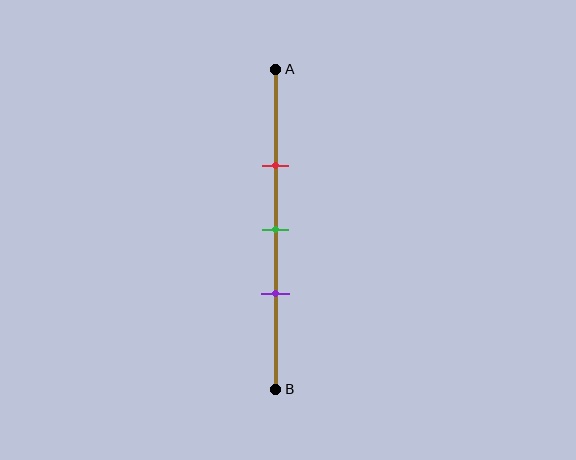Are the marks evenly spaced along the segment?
Yes, the marks are approximately evenly spaced.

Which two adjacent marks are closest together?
The green and purple marks are the closest adjacent pair.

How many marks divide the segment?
There are 3 marks dividing the segment.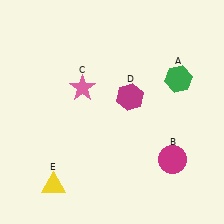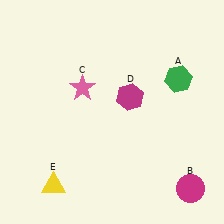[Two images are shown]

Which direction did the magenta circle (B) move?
The magenta circle (B) moved down.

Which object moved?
The magenta circle (B) moved down.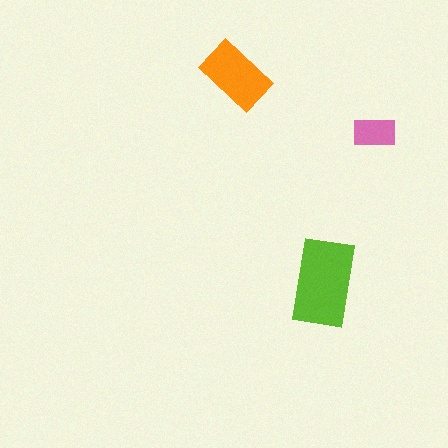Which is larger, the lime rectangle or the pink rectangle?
The lime one.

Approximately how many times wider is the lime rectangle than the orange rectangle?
About 1.5 times wider.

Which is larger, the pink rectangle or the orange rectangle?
The orange one.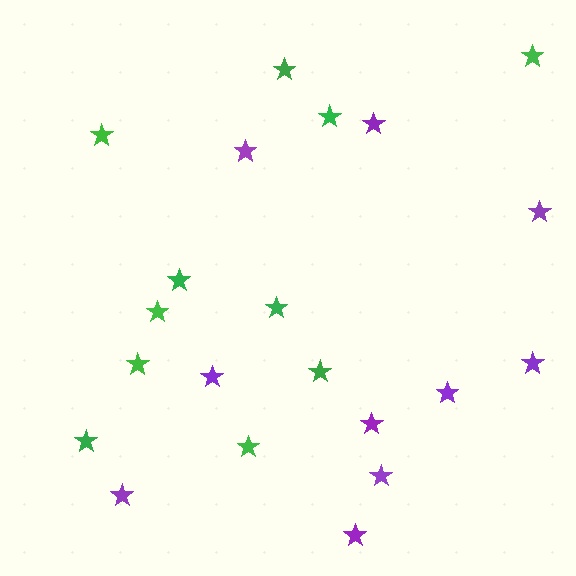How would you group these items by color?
There are 2 groups: one group of green stars (11) and one group of purple stars (10).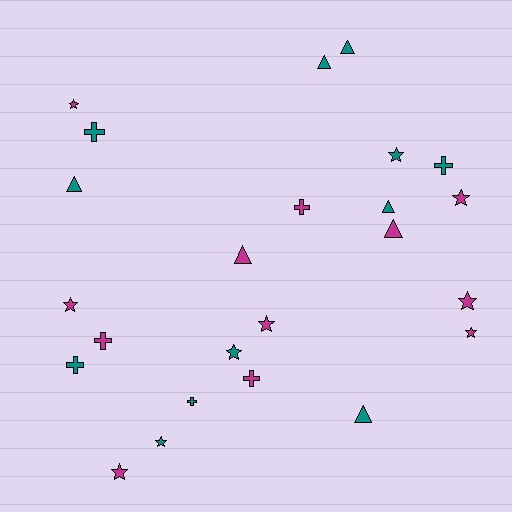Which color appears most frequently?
Teal, with 12 objects.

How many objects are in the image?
There are 24 objects.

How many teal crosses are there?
There are 4 teal crosses.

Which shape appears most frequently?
Star, with 10 objects.